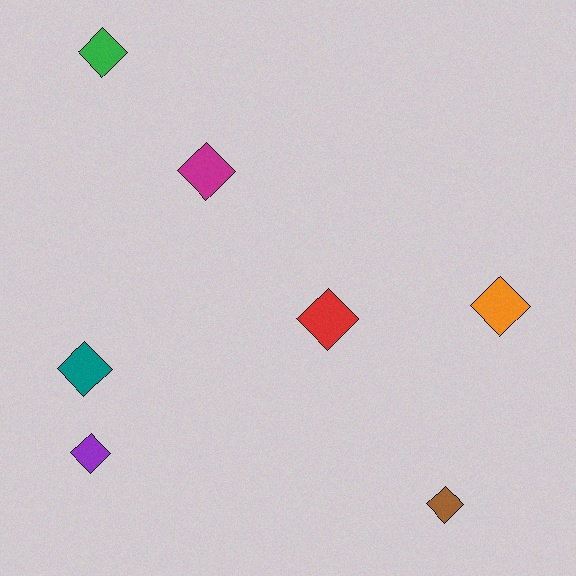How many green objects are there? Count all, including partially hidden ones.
There is 1 green object.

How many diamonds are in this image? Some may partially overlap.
There are 7 diamonds.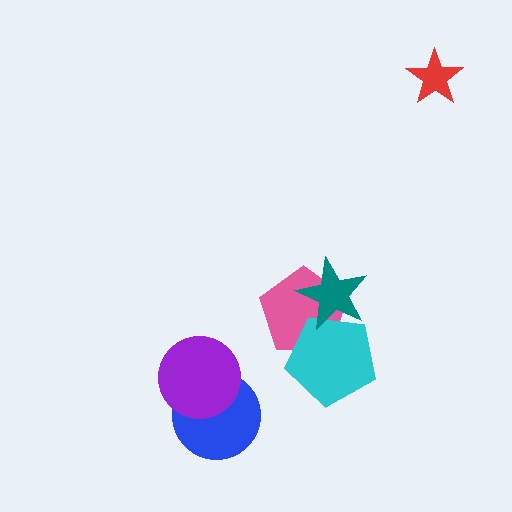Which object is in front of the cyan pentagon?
The teal star is in front of the cyan pentagon.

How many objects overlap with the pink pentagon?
2 objects overlap with the pink pentagon.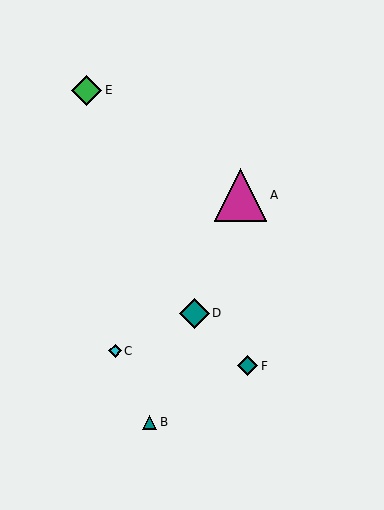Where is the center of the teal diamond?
The center of the teal diamond is at (248, 366).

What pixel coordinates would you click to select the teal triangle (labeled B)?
Click at (150, 422) to select the teal triangle B.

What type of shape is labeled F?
Shape F is a teal diamond.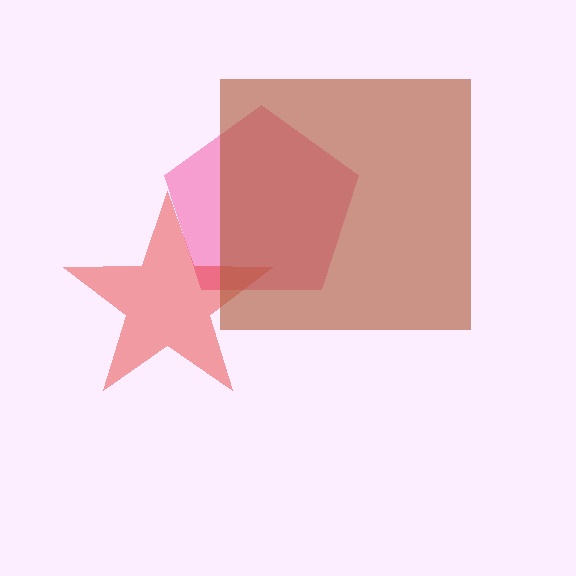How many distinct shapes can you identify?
There are 3 distinct shapes: a pink pentagon, a red star, a brown square.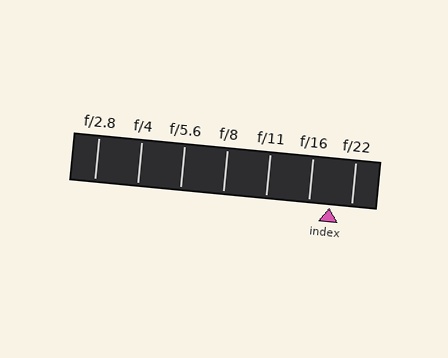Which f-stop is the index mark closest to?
The index mark is closest to f/22.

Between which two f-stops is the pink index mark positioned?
The index mark is between f/16 and f/22.